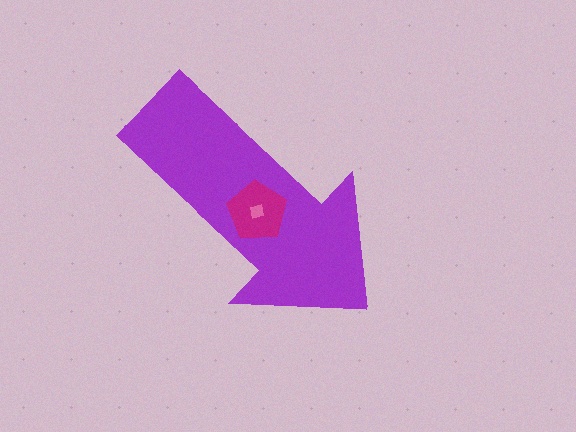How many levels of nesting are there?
3.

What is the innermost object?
The pink square.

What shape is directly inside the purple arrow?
The magenta pentagon.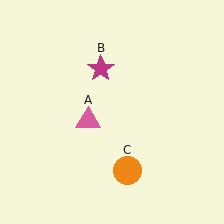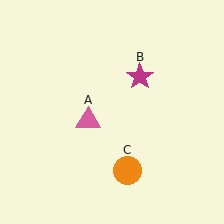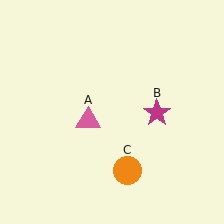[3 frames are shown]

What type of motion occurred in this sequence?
The magenta star (object B) rotated clockwise around the center of the scene.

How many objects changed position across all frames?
1 object changed position: magenta star (object B).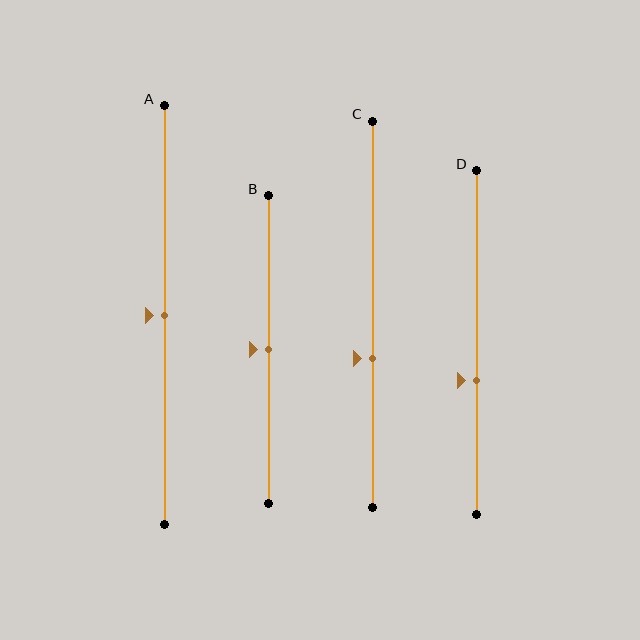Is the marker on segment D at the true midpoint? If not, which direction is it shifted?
No, the marker on segment D is shifted downward by about 11% of the segment length.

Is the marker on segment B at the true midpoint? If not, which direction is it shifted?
Yes, the marker on segment B is at the true midpoint.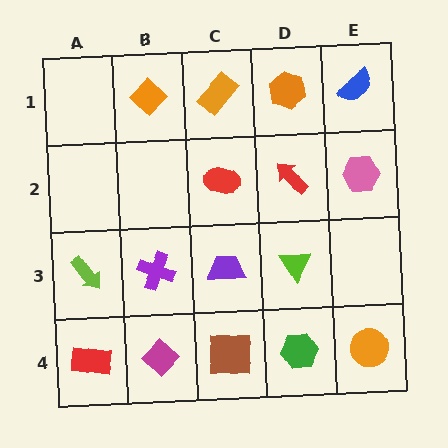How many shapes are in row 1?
4 shapes.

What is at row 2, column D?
A red arrow.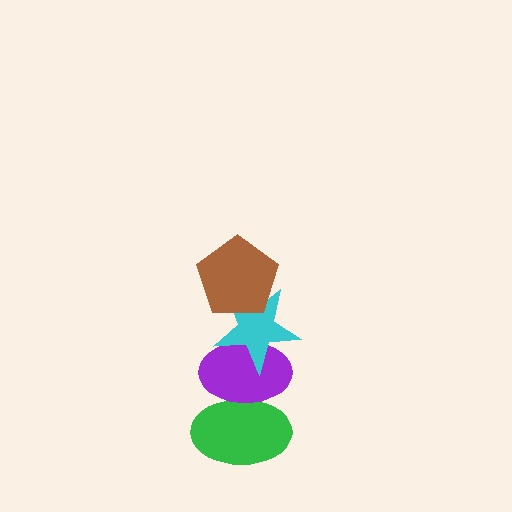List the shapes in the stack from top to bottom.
From top to bottom: the brown pentagon, the cyan star, the purple ellipse, the green ellipse.